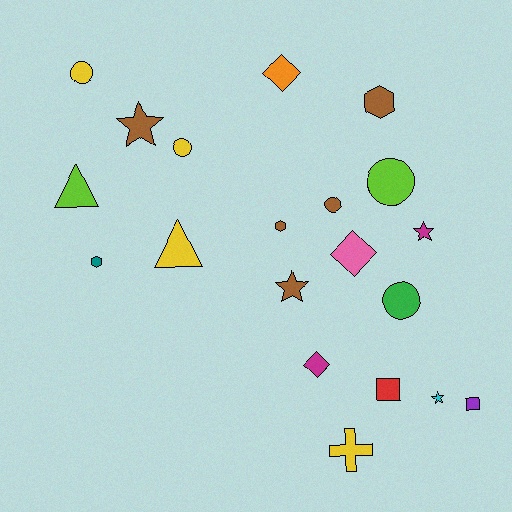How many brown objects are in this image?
There are 5 brown objects.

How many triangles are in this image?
There are 2 triangles.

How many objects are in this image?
There are 20 objects.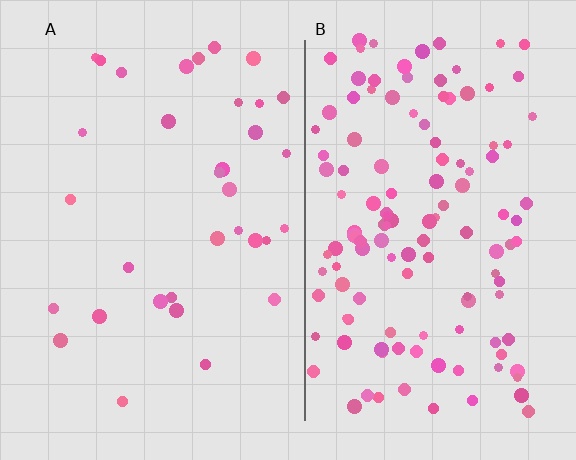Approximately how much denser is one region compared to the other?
Approximately 3.9× — region B over region A.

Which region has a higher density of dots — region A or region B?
B (the right).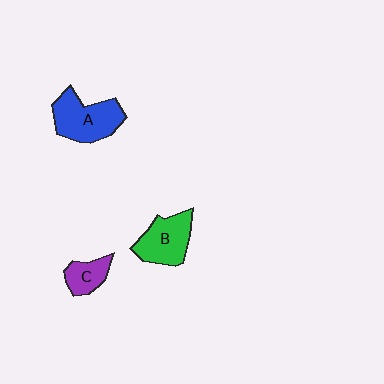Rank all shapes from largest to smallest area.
From largest to smallest: A (blue), B (green), C (purple).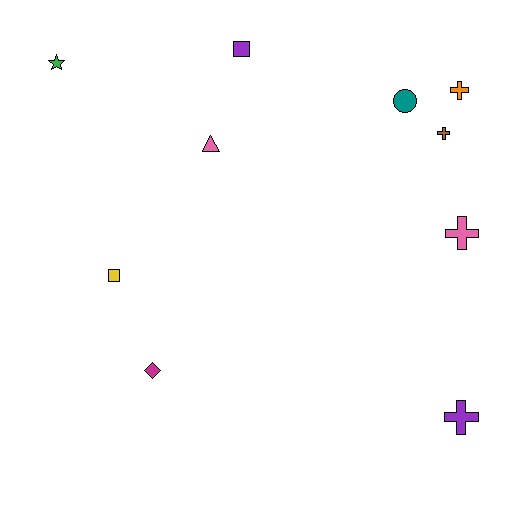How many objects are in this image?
There are 10 objects.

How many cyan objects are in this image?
There are no cyan objects.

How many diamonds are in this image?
There is 1 diamond.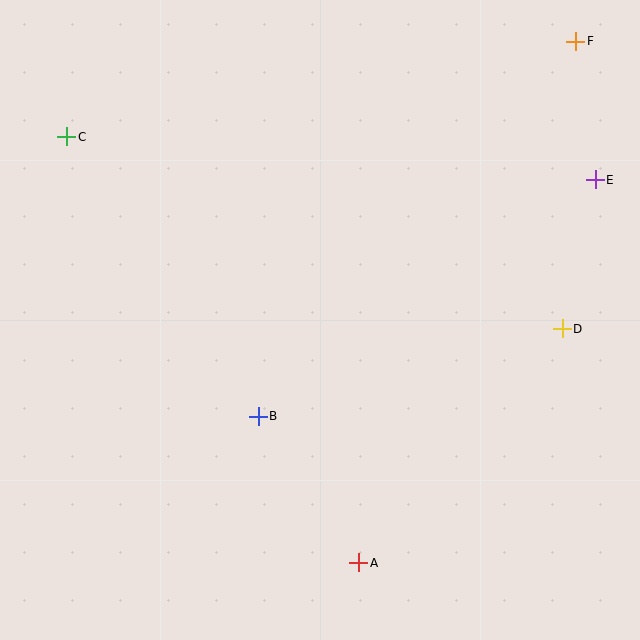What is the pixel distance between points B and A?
The distance between B and A is 178 pixels.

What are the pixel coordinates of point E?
Point E is at (595, 180).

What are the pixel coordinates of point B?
Point B is at (258, 416).